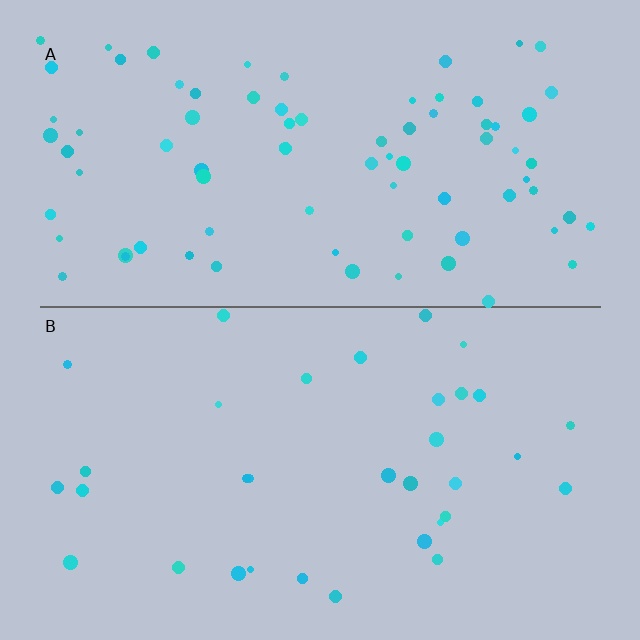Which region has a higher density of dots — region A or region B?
A (the top).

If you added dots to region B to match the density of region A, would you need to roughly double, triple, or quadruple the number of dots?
Approximately double.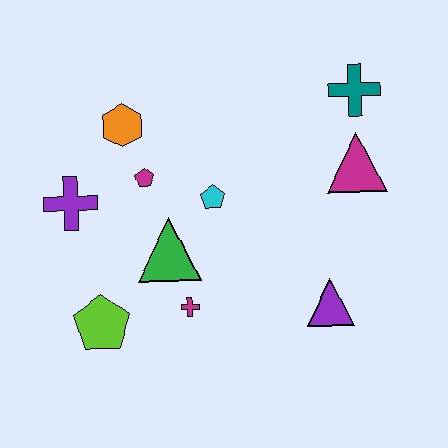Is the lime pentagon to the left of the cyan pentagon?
Yes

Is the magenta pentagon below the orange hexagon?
Yes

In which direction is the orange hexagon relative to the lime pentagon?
The orange hexagon is above the lime pentagon.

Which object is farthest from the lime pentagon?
The teal cross is farthest from the lime pentagon.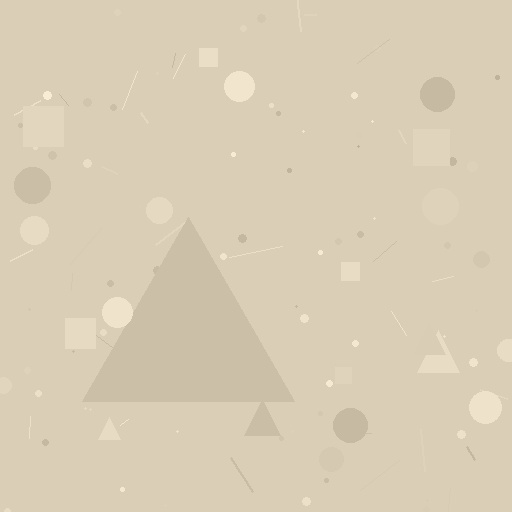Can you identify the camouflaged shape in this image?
The camouflaged shape is a triangle.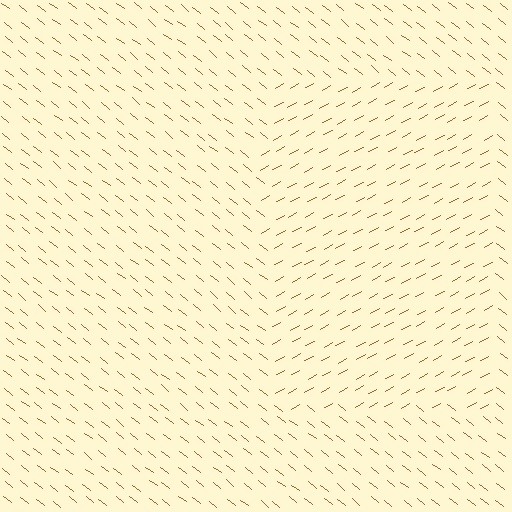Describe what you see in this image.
The image is filled with small brown line segments. A rectangle region in the image has lines oriented differently from the surrounding lines, creating a visible texture boundary.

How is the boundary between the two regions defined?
The boundary is defined purely by a change in line orientation (approximately 66 degrees difference). All lines are the same color and thickness.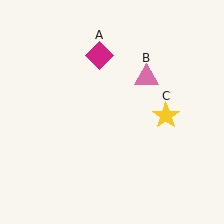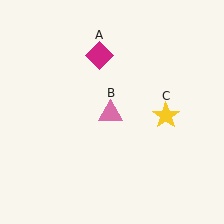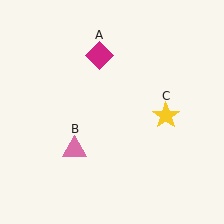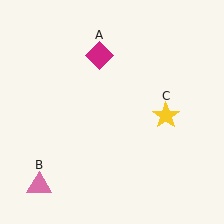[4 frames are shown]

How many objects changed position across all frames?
1 object changed position: pink triangle (object B).